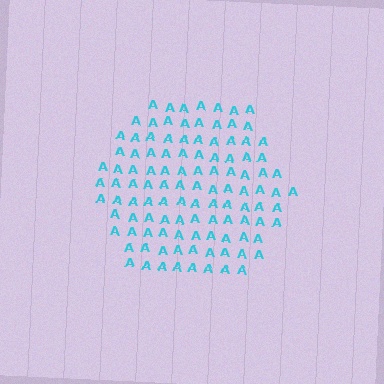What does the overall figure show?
The overall figure shows a hexagon.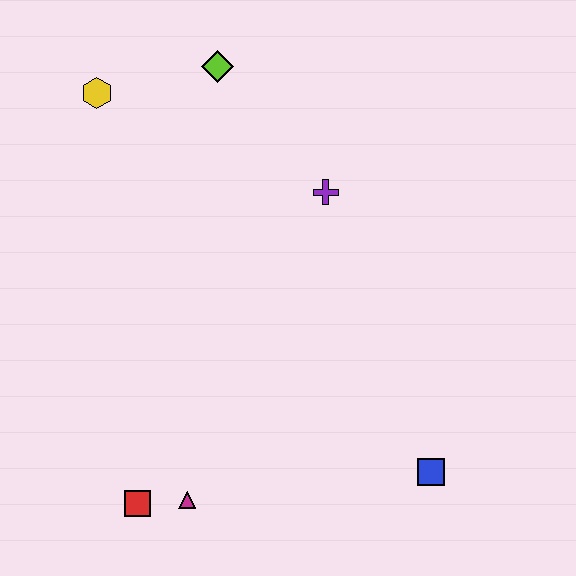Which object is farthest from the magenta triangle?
The lime diamond is farthest from the magenta triangle.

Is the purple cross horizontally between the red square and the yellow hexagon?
No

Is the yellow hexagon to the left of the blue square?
Yes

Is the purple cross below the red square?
No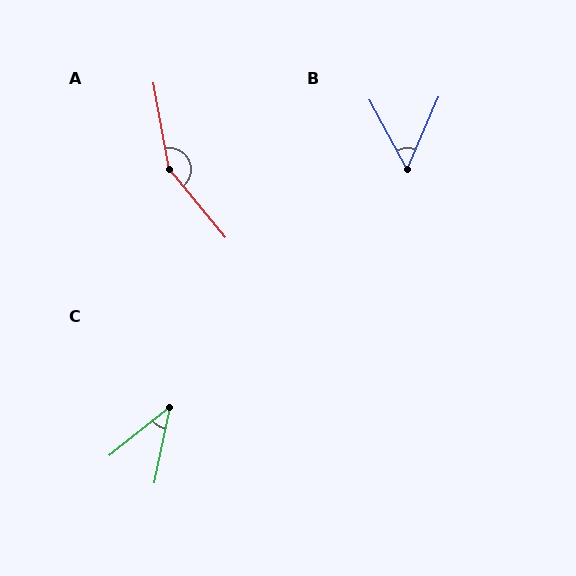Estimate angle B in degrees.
Approximately 52 degrees.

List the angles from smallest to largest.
C (39°), B (52°), A (151°).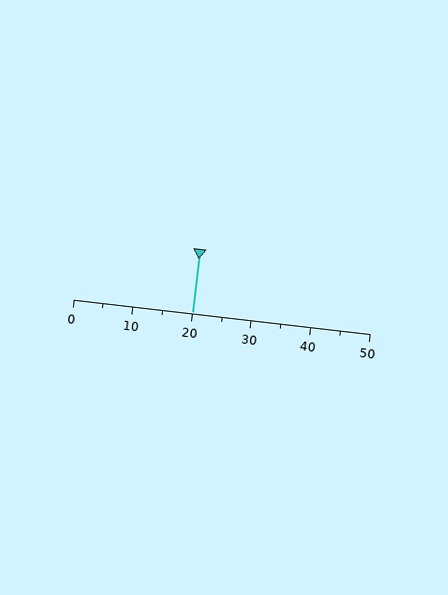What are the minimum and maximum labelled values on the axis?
The axis runs from 0 to 50.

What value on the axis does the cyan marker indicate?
The marker indicates approximately 20.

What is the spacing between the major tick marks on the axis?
The major ticks are spaced 10 apart.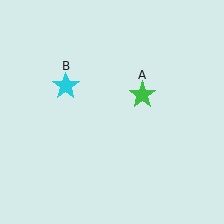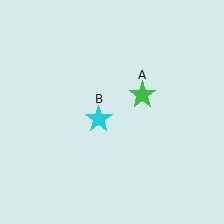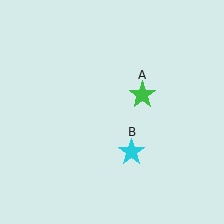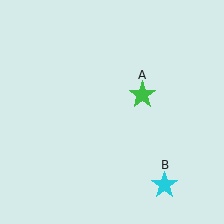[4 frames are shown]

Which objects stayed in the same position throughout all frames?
Green star (object A) remained stationary.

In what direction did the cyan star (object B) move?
The cyan star (object B) moved down and to the right.